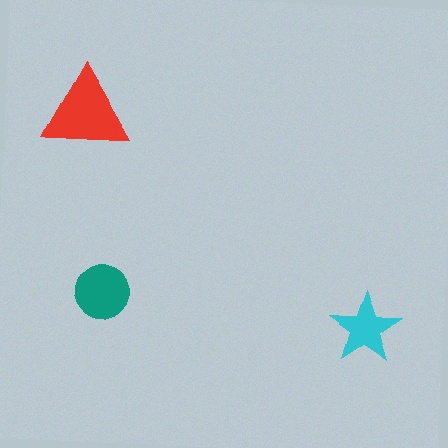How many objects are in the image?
There are 3 objects in the image.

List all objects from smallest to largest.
The cyan star, the teal circle, the red triangle.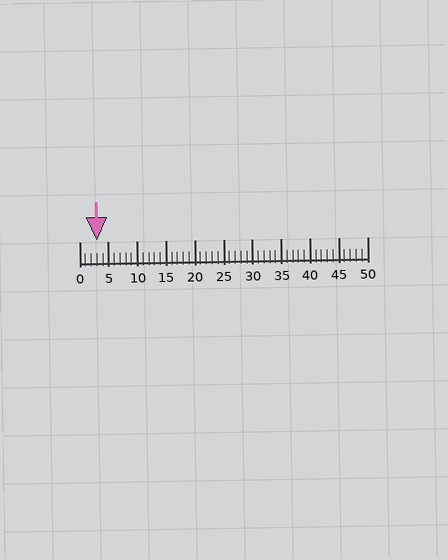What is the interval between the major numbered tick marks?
The major tick marks are spaced 5 units apart.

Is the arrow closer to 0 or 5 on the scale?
The arrow is closer to 5.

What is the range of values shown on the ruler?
The ruler shows values from 0 to 50.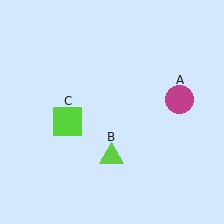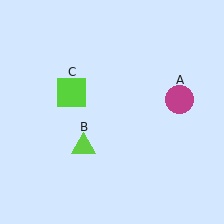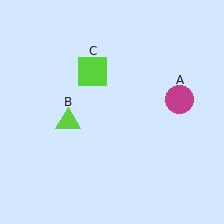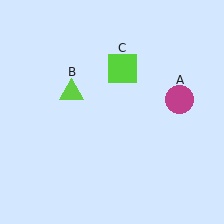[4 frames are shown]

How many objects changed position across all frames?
2 objects changed position: lime triangle (object B), lime square (object C).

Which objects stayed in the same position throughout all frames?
Magenta circle (object A) remained stationary.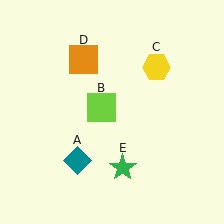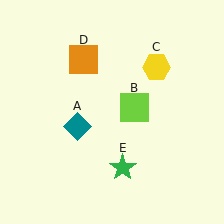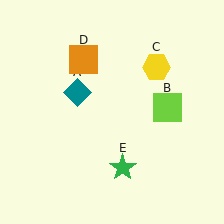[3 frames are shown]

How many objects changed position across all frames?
2 objects changed position: teal diamond (object A), lime square (object B).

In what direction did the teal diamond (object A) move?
The teal diamond (object A) moved up.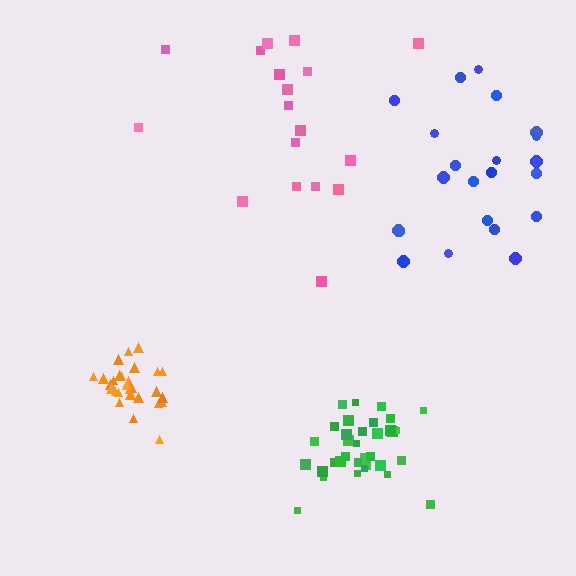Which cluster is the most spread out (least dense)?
Pink.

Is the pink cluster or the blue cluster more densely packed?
Blue.